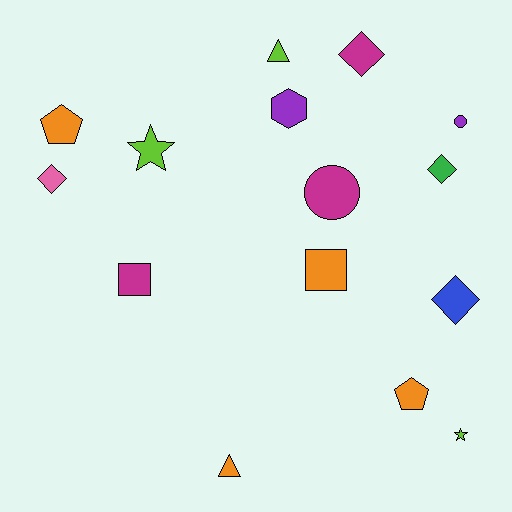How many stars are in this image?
There are 2 stars.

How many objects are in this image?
There are 15 objects.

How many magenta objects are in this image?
There are 3 magenta objects.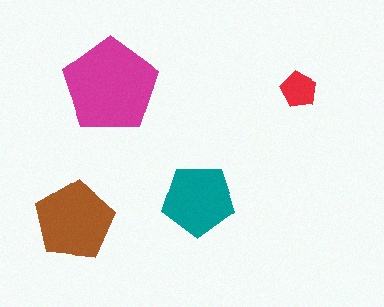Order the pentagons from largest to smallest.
the magenta one, the brown one, the teal one, the red one.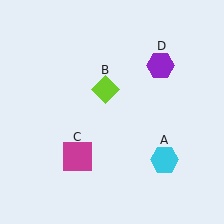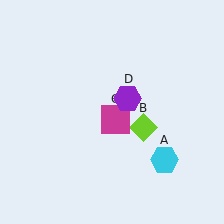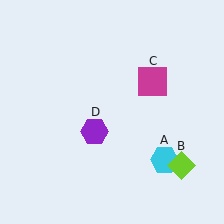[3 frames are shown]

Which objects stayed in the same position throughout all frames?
Cyan hexagon (object A) remained stationary.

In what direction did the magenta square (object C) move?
The magenta square (object C) moved up and to the right.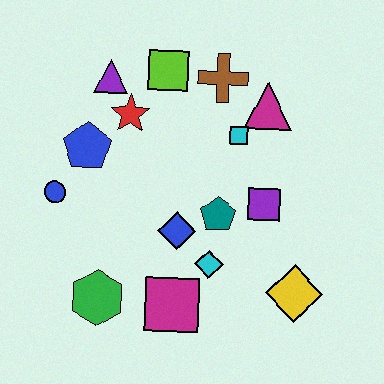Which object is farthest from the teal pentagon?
The purple triangle is farthest from the teal pentagon.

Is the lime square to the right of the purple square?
No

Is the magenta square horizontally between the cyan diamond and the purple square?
No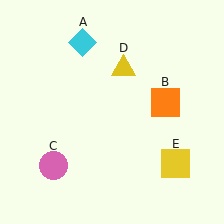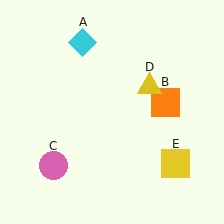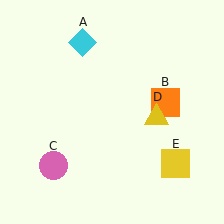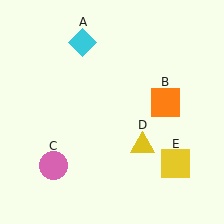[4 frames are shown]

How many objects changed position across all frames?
1 object changed position: yellow triangle (object D).